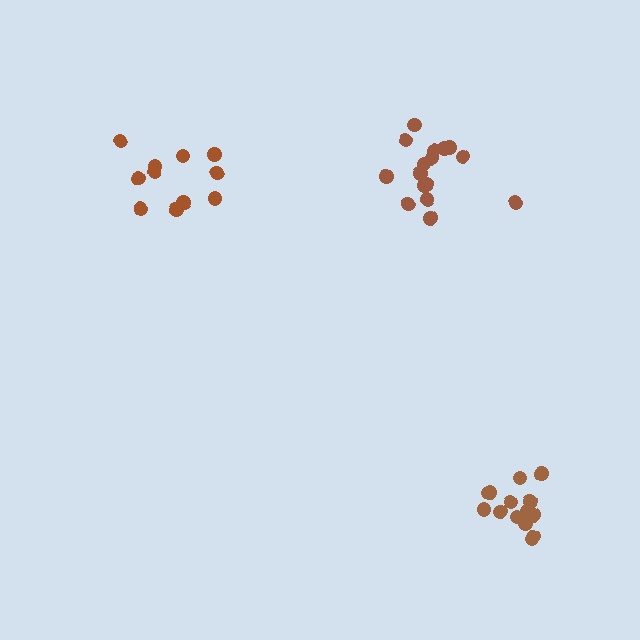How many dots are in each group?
Group 1: 16 dots, Group 2: 14 dots, Group 3: 11 dots (41 total).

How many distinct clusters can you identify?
There are 3 distinct clusters.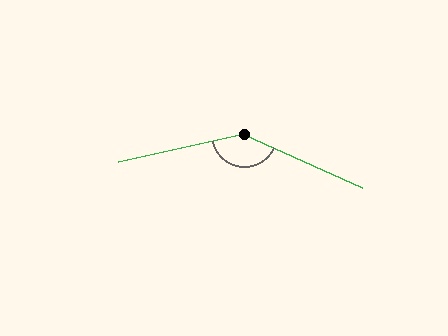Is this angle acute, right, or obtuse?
It is obtuse.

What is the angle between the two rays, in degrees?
Approximately 143 degrees.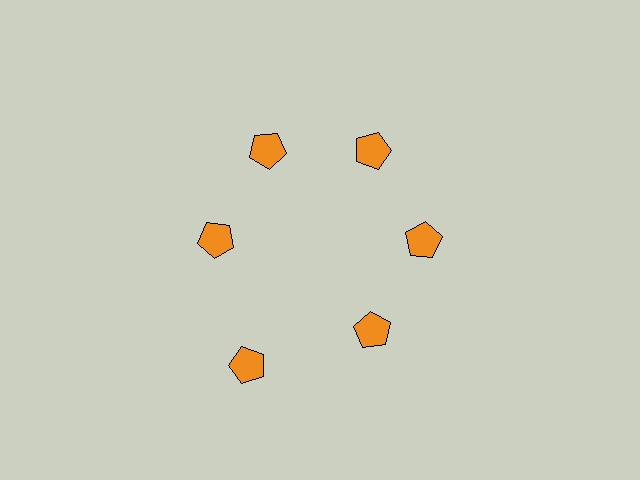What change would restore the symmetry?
The symmetry would be restored by moving it inward, back onto the ring so that all 6 pentagons sit at equal angles and equal distance from the center.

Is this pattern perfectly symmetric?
No. The 6 orange pentagons are arranged in a ring, but one element near the 7 o'clock position is pushed outward from the center, breaking the 6-fold rotational symmetry.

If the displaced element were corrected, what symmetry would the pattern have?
It would have 6-fold rotational symmetry — the pattern would map onto itself every 60 degrees.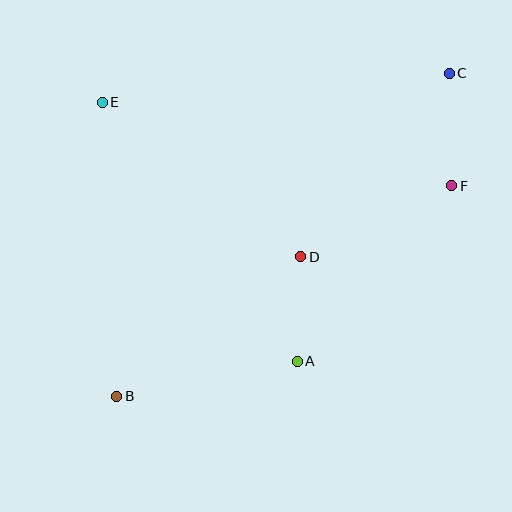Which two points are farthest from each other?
Points B and C are farthest from each other.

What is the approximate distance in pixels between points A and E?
The distance between A and E is approximately 324 pixels.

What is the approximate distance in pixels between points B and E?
The distance between B and E is approximately 294 pixels.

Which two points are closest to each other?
Points A and D are closest to each other.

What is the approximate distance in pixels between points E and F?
The distance between E and F is approximately 359 pixels.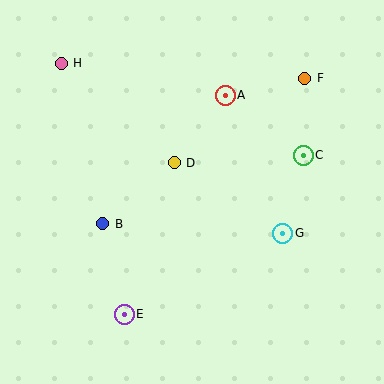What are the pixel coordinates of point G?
Point G is at (283, 233).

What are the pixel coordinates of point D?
Point D is at (174, 163).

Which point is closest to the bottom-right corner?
Point G is closest to the bottom-right corner.